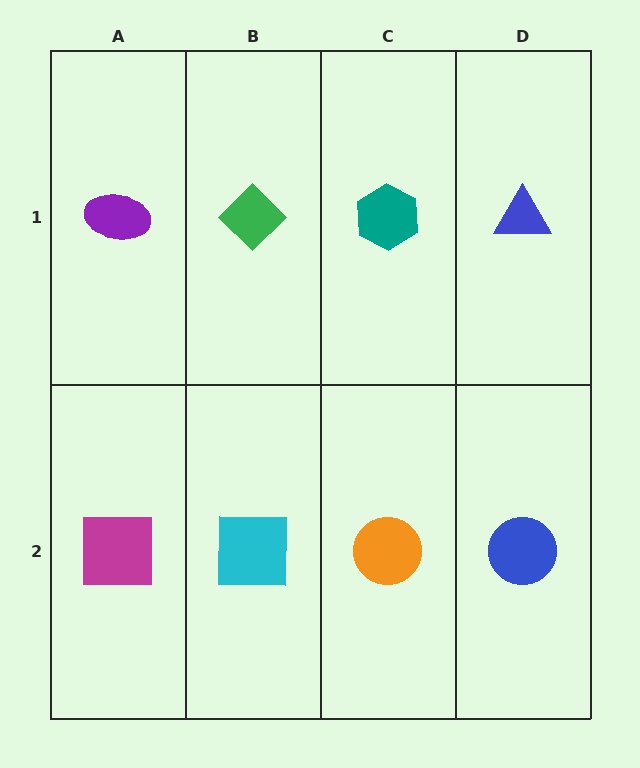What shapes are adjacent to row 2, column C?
A teal hexagon (row 1, column C), a cyan square (row 2, column B), a blue circle (row 2, column D).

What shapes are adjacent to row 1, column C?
An orange circle (row 2, column C), a green diamond (row 1, column B), a blue triangle (row 1, column D).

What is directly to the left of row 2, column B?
A magenta square.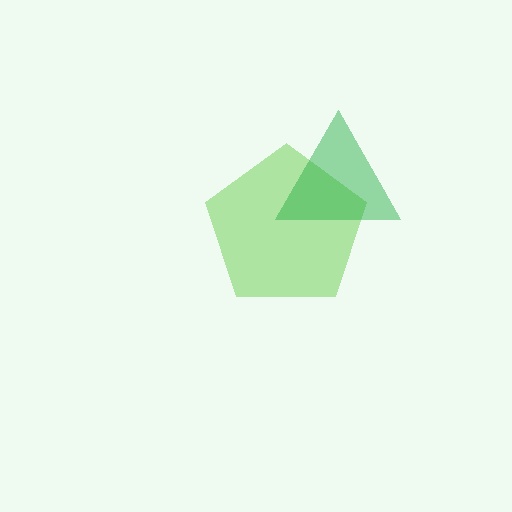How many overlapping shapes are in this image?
There are 2 overlapping shapes in the image.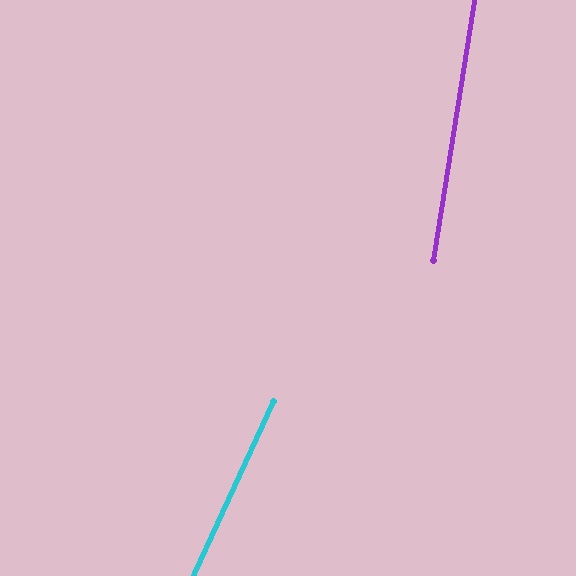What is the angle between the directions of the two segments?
Approximately 16 degrees.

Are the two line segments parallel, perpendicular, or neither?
Neither parallel nor perpendicular — they differ by about 16°.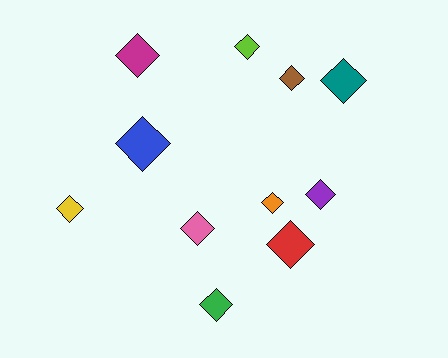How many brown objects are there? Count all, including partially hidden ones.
There is 1 brown object.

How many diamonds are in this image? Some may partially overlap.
There are 11 diamonds.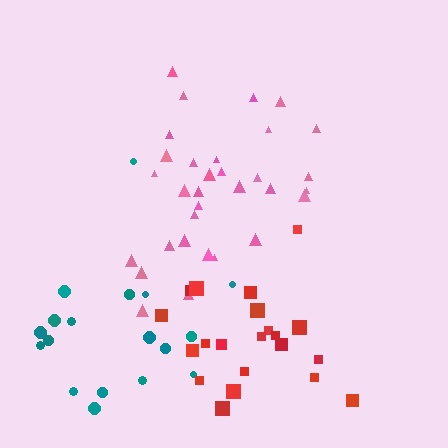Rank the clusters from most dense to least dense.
pink, red, teal.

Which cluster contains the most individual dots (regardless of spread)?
Pink (32).